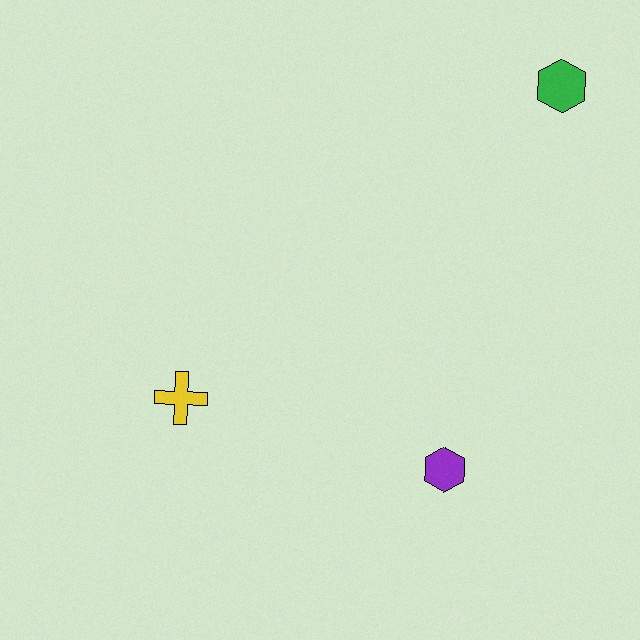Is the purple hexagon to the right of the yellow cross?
Yes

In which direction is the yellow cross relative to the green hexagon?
The yellow cross is to the left of the green hexagon.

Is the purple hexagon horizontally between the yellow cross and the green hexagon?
Yes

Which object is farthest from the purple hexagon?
The green hexagon is farthest from the purple hexagon.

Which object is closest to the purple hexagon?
The yellow cross is closest to the purple hexagon.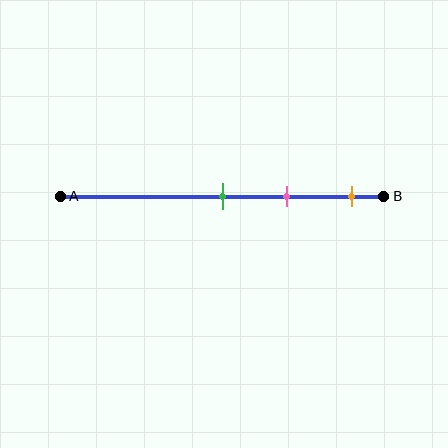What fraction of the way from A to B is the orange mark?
The orange mark is approximately 90% (0.9) of the way from A to B.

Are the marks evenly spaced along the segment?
Yes, the marks are approximately evenly spaced.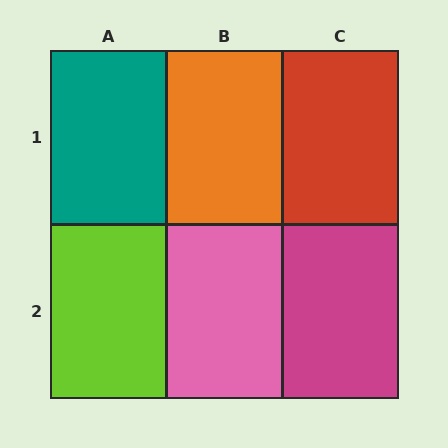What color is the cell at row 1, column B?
Orange.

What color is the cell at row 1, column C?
Red.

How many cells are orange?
1 cell is orange.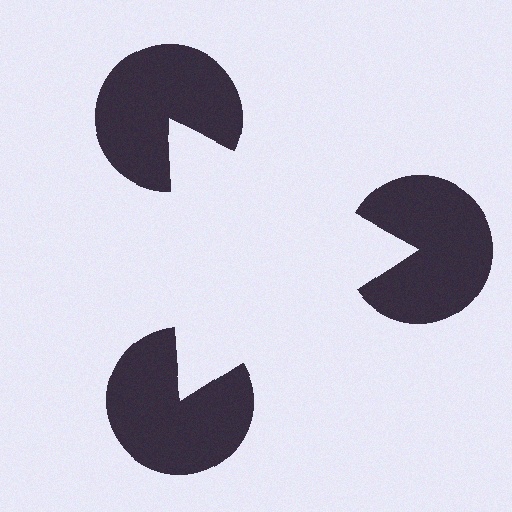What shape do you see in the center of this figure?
An illusory triangle — its edges are inferred from the aligned wedge cuts in the pac-man discs, not physically drawn.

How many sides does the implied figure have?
3 sides.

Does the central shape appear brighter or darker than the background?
It typically appears slightly brighter than the background, even though no actual brightness change is drawn.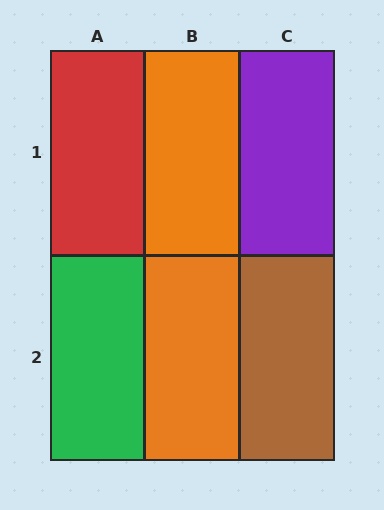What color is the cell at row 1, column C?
Purple.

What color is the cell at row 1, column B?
Orange.